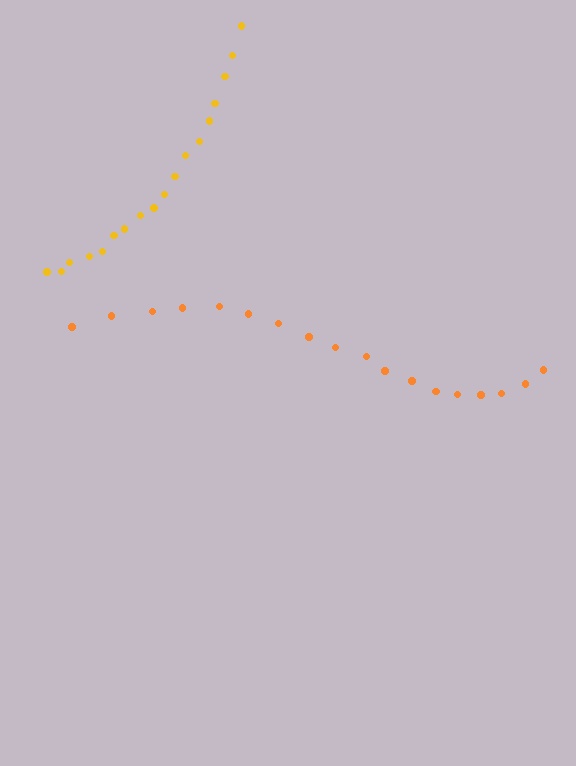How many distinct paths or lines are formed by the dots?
There are 2 distinct paths.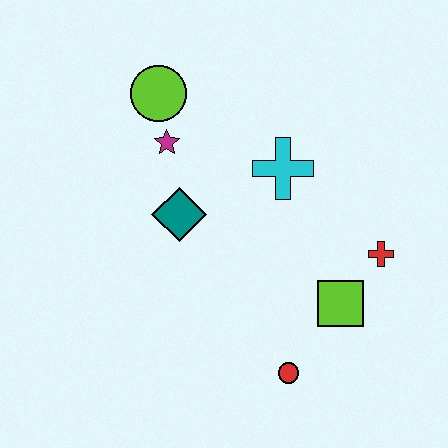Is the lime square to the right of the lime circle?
Yes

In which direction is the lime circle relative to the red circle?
The lime circle is above the red circle.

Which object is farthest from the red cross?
The lime circle is farthest from the red cross.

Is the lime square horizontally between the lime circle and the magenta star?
No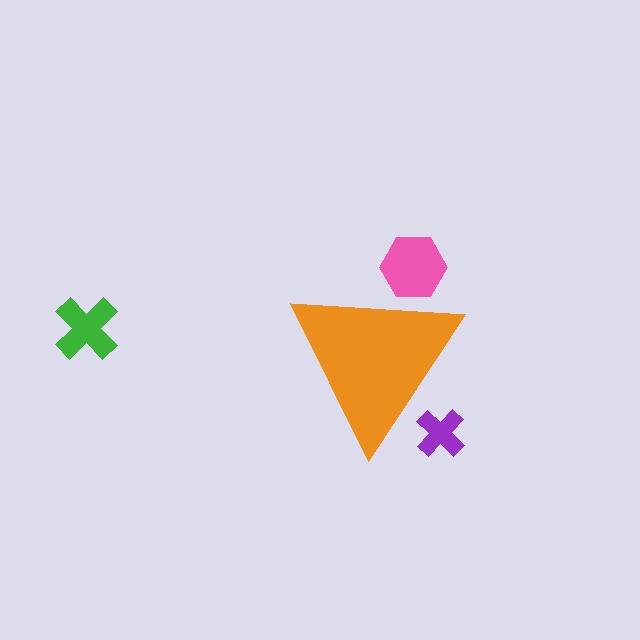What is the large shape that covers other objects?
An orange triangle.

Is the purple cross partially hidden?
Yes, the purple cross is partially hidden behind the orange triangle.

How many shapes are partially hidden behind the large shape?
2 shapes are partially hidden.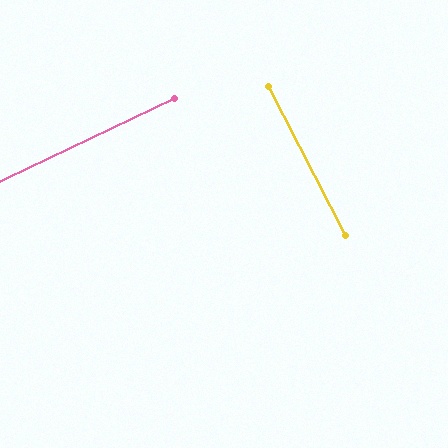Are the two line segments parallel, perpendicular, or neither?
Perpendicular — they meet at approximately 88°.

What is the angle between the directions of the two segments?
Approximately 88 degrees.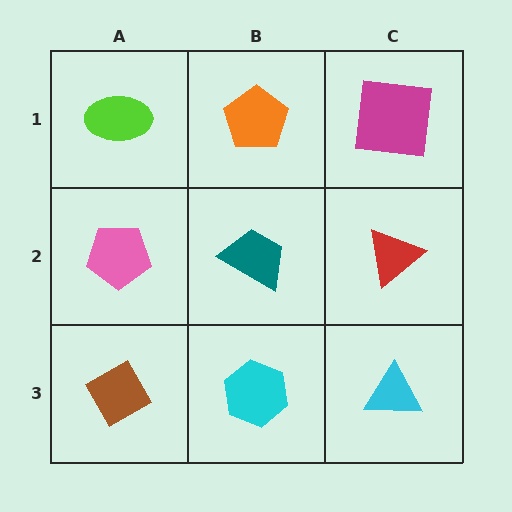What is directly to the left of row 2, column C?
A teal trapezoid.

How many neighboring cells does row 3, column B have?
3.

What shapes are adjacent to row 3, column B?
A teal trapezoid (row 2, column B), a brown diamond (row 3, column A), a cyan triangle (row 3, column C).